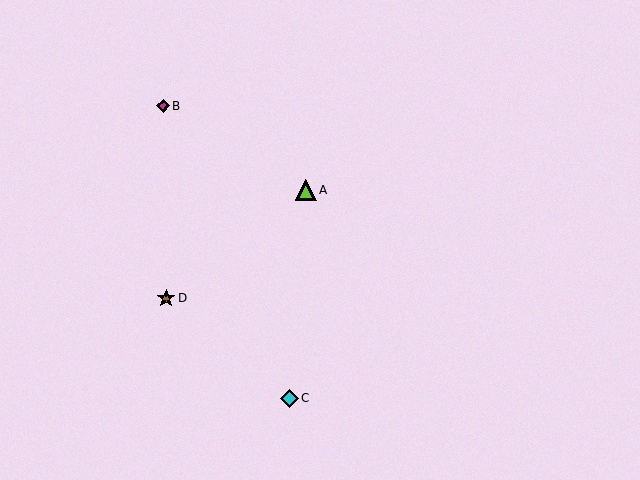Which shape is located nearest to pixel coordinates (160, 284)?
The brown star (labeled D) at (166, 298) is nearest to that location.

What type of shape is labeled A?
Shape A is a lime triangle.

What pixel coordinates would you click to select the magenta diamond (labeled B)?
Click at (163, 106) to select the magenta diamond B.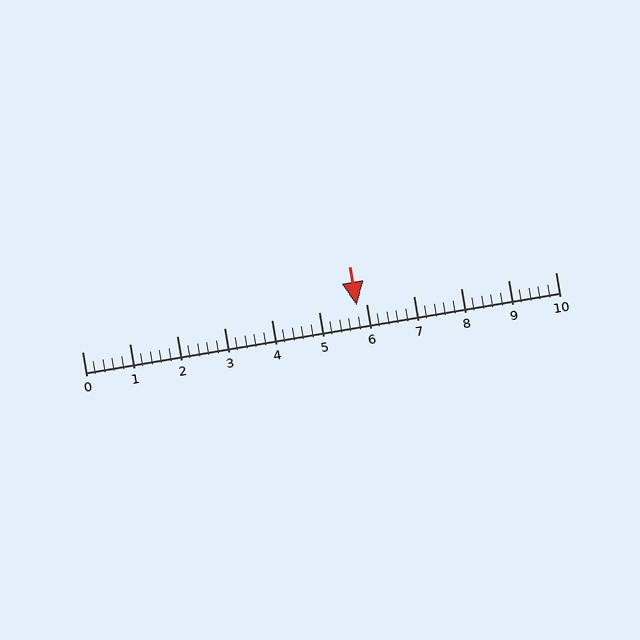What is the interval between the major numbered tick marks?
The major tick marks are spaced 1 units apart.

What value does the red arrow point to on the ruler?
The red arrow points to approximately 5.8.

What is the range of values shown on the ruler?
The ruler shows values from 0 to 10.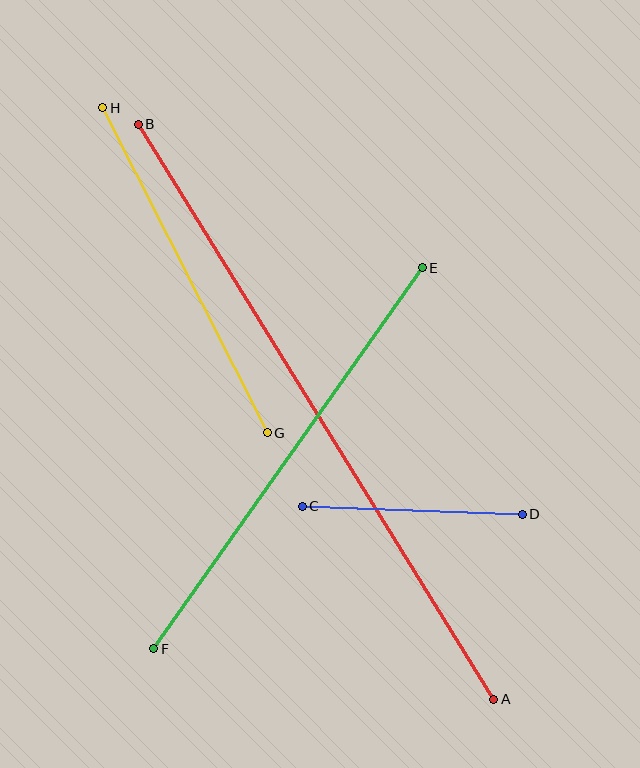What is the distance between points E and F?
The distance is approximately 466 pixels.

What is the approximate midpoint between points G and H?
The midpoint is at approximately (185, 270) pixels.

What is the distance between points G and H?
The distance is approximately 364 pixels.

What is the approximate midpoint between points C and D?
The midpoint is at approximately (412, 510) pixels.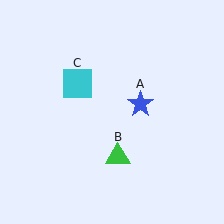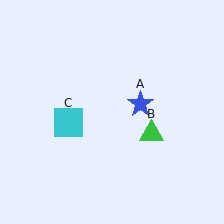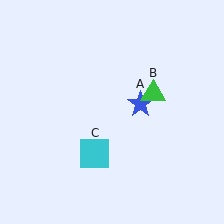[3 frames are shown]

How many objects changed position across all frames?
2 objects changed position: green triangle (object B), cyan square (object C).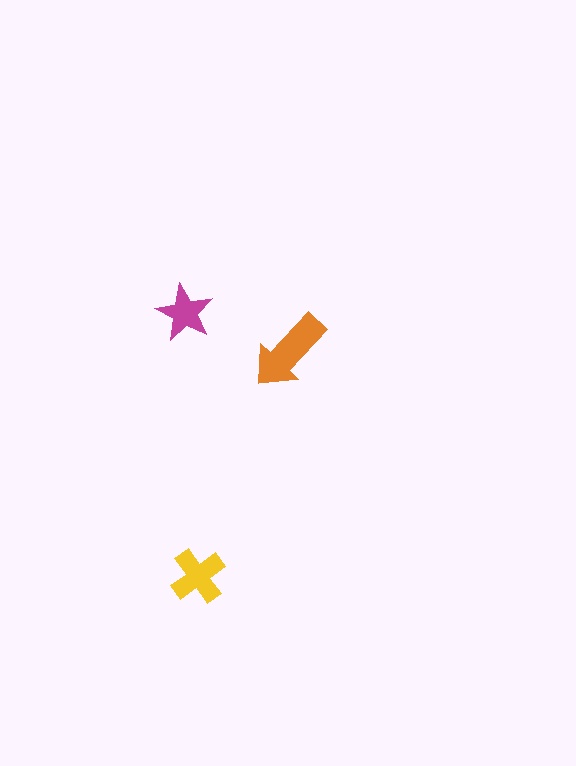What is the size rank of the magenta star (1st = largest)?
3rd.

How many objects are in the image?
There are 3 objects in the image.